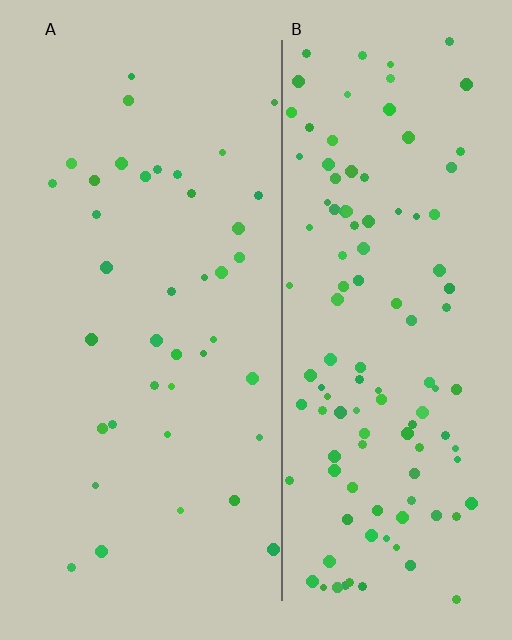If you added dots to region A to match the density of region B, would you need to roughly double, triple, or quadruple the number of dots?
Approximately triple.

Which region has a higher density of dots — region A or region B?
B (the right).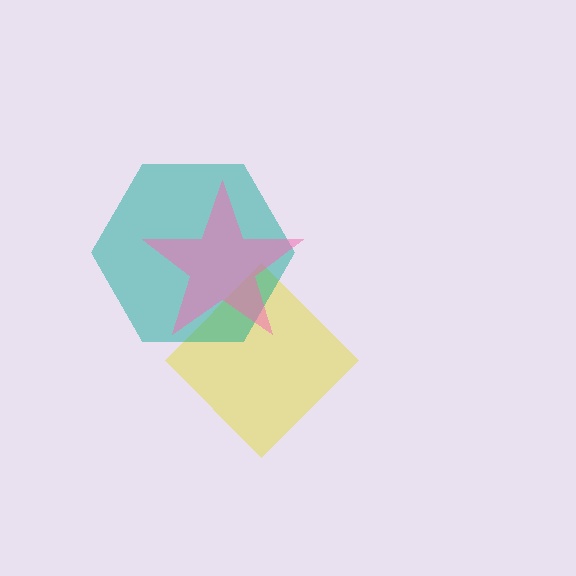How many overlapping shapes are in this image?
There are 3 overlapping shapes in the image.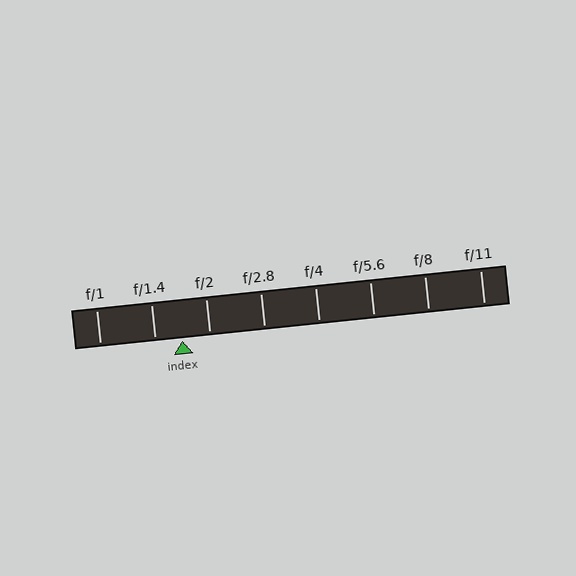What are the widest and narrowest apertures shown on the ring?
The widest aperture shown is f/1 and the narrowest is f/11.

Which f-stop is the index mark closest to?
The index mark is closest to f/1.4.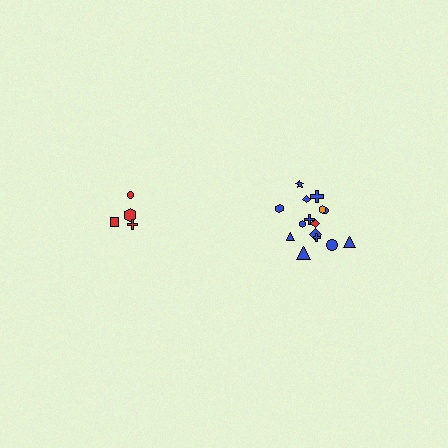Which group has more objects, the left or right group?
The right group.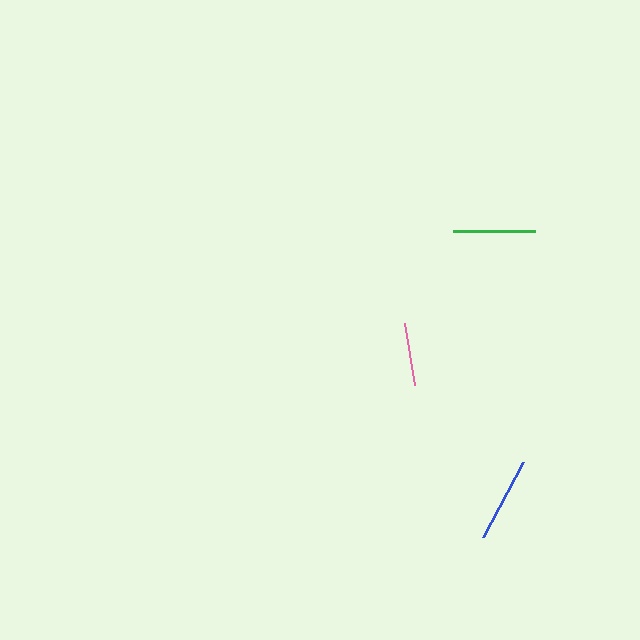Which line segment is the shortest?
The pink line is the shortest at approximately 63 pixels.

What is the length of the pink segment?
The pink segment is approximately 63 pixels long.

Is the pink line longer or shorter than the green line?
The green line is longer than the pink line.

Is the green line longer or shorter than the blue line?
The blue line is longer than the green line.